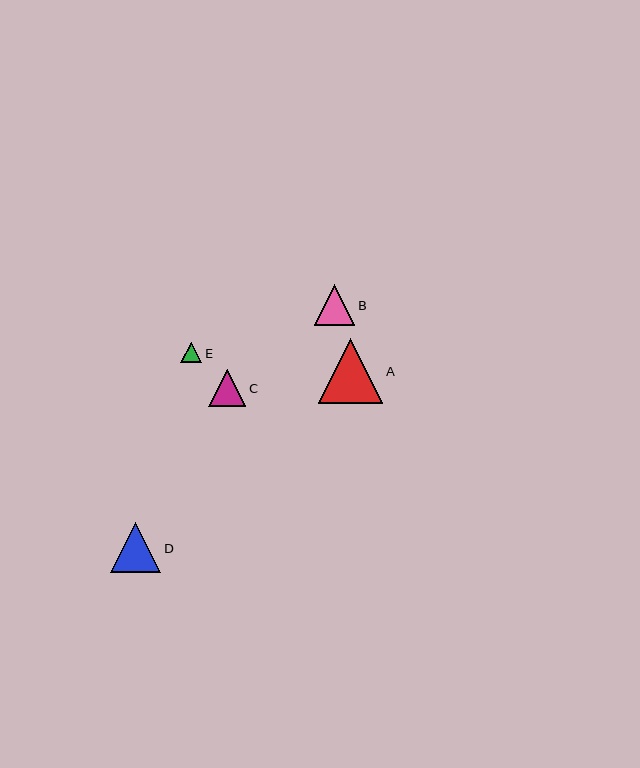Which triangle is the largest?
Triangle A is the largest with a size of approximately 64 pixels.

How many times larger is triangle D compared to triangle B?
Triangle D is approximately 1.2 times the size of triangle B.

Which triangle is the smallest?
Triangle E is the smallest with a size of approximately 21 pixels.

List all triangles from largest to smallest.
From largest to smallest: A, D, B, C, E.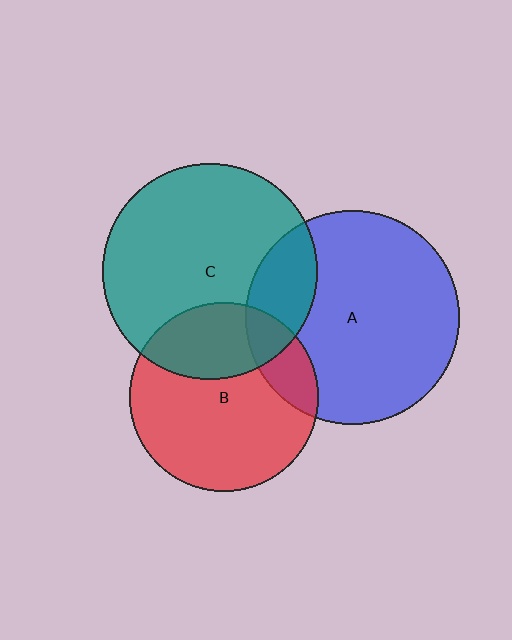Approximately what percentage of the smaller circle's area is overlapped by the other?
Approximately 30%.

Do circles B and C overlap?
Yes.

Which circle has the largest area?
Circle C (teal).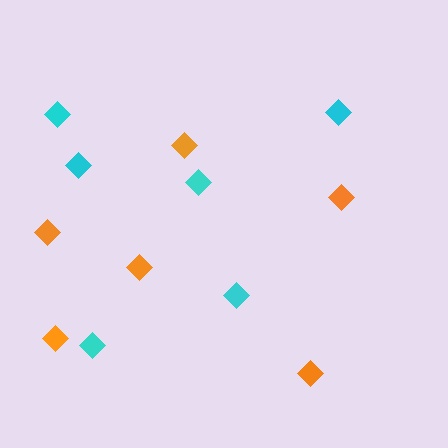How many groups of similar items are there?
There are 2 groups: one group of cyan diamonds (6) and one group of orange diamonds (6).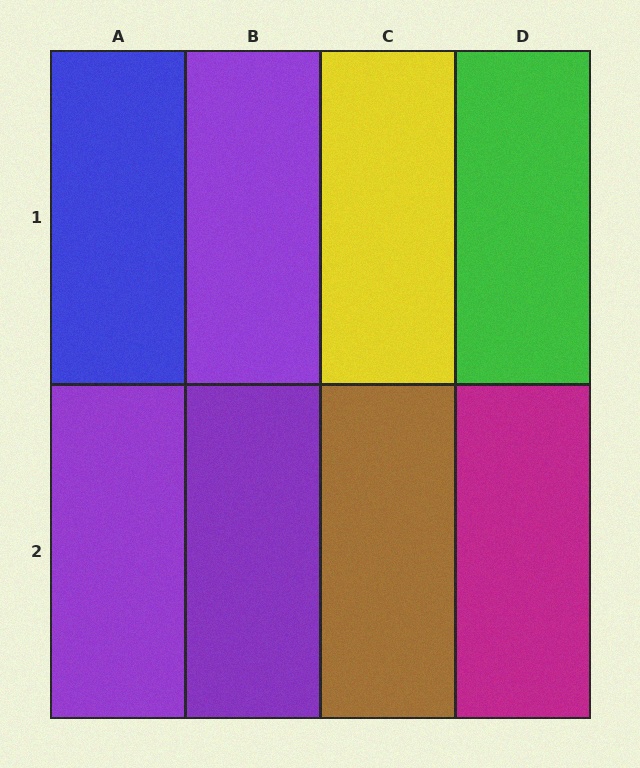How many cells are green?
1 cell is green.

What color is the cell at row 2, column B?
Purple.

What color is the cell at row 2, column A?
Purple.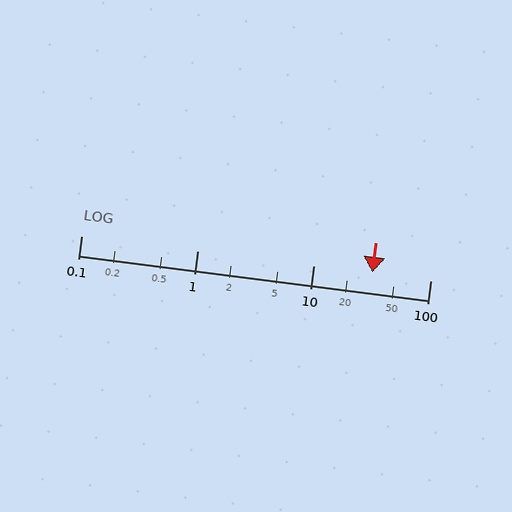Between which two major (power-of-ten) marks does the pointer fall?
The pointer is between 10 and 100.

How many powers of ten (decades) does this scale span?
The scale spans 3 decades, from 0.1 to 100.